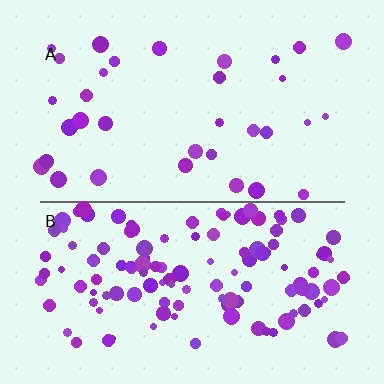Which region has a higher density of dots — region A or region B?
B (the bottom).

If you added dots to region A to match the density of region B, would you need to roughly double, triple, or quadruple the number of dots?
Approximately quadruple.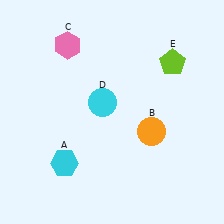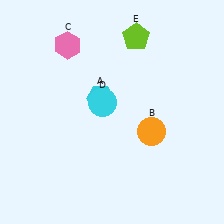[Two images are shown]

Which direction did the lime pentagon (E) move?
The lime pentagon (E) moved left.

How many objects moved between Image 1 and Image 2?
2 objects moved between the two images.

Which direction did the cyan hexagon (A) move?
The cyan hexagon (A) moved up.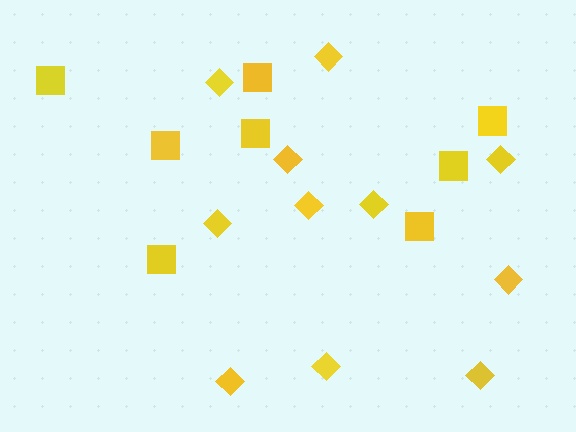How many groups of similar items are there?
There are 2 groups: one group of diamonds (11) and one group of squares (8).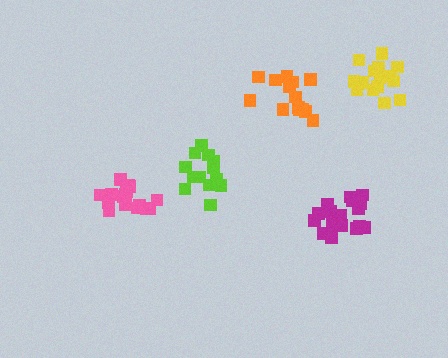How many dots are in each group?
Group 1: 17 dots, Group 2: 14 dots, Group 3: 16 dots, Group 4: 13 dots, Group 5: 18 dots (78 total).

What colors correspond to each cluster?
The clusters are colored: magenta, orange, yellow, lime, pink.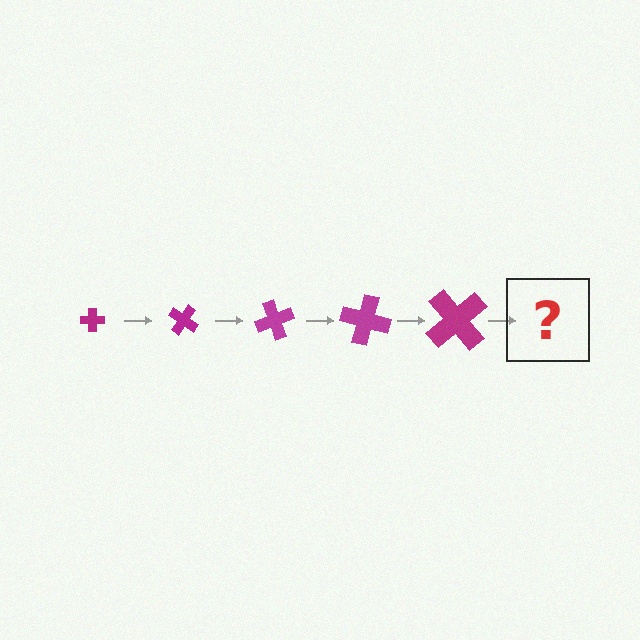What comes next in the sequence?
The next element should be a cross, larger than the previous one and rotated 175 degrees from the start.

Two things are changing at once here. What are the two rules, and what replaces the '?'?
The two rules are that the cross grows larger each step and it rotates 35 degrees each step. The '?' should be a cross, larger than the previous one and rotated 175 degrees from the start.